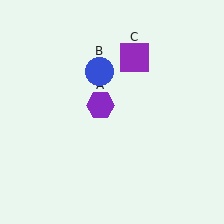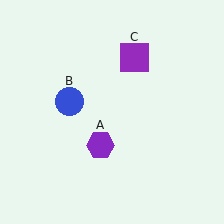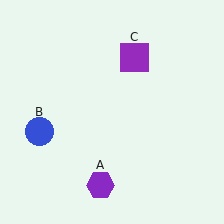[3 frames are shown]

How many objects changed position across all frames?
2 objects changed position: purple hexagon (object A), blue circle (object B).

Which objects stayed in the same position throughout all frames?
Purple square (object C) remained stationary.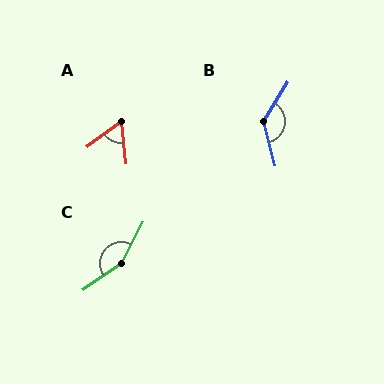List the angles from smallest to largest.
A (61°), B (133°), C (151°).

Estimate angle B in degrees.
Approximately 133 degrees.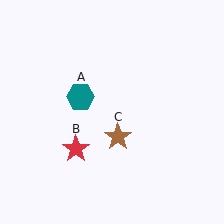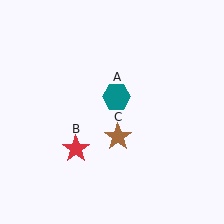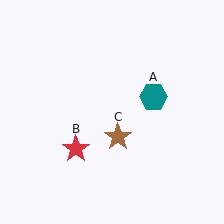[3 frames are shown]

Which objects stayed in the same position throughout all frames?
Red star (object B) and brown star (object C) remained stationary.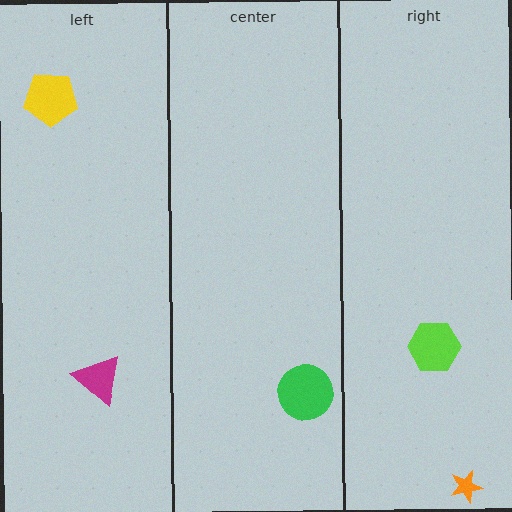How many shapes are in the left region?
2.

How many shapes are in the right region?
2.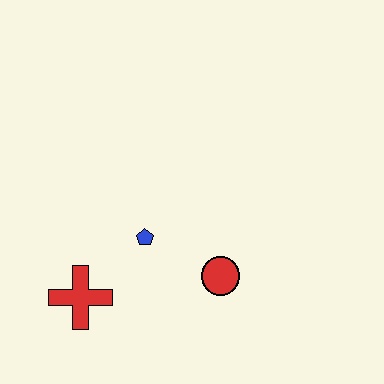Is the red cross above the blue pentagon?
No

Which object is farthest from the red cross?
The red circle is farthest from the red cross.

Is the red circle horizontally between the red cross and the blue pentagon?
No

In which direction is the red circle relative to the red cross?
The red circle is to the right of the red cross.